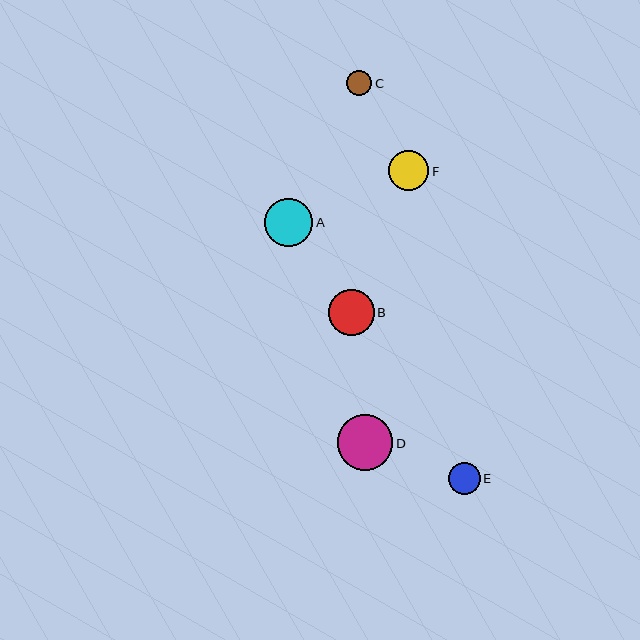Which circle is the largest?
Circle D is the largest with a size of approximately 56 pixels.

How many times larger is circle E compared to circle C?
Circle E is approximately 1.2 times the size of circle C.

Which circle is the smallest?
Circle C is the smallest with a size of approximately 25 pixels.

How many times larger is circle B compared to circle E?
Circle B is approximately 1.5 times the size of circle E.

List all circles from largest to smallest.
From largest to smallest: D, A, B, F, E, C.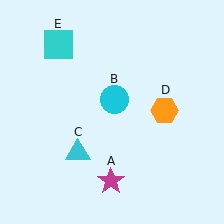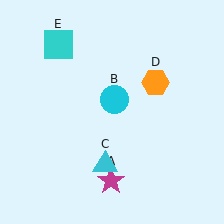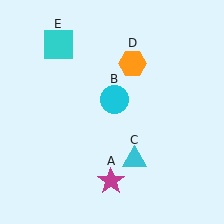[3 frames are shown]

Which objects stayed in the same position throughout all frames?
Magenta star (object A) and cyan circle (object B) and cyan square (object E) remained stationary.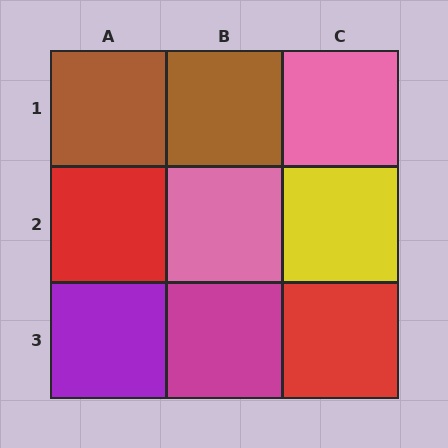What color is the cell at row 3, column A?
Purple.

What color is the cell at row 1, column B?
Brown.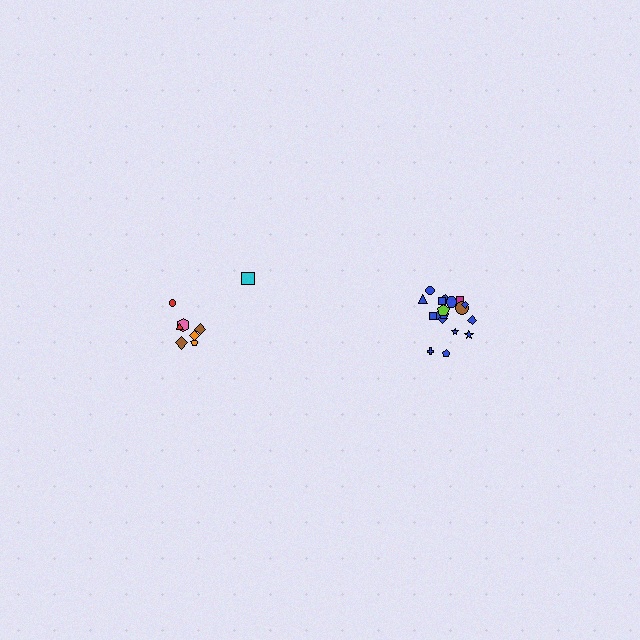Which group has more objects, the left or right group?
The right group.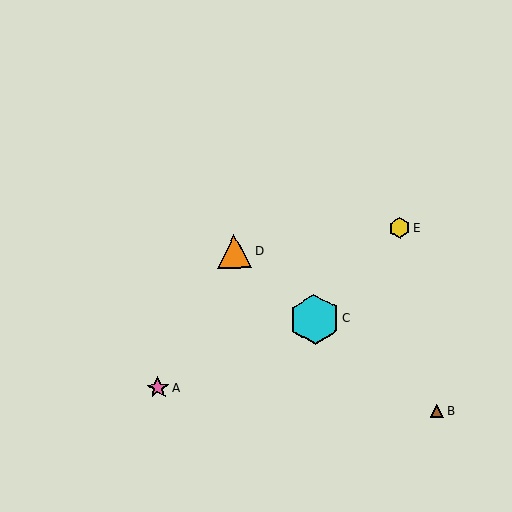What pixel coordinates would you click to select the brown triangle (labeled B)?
Click at (437, 411) to select the brown triangle B.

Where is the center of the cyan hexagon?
The center of the cyan hexagon is at (314, 319).